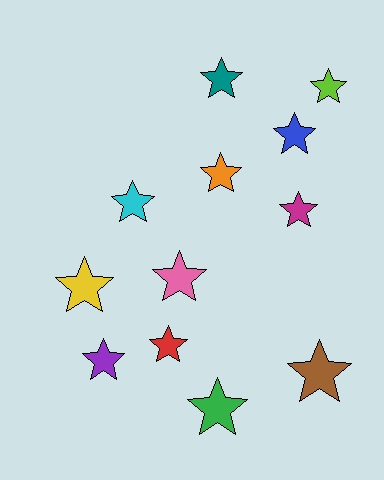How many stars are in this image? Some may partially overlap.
There are 12 stars.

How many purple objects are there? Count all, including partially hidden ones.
There is 1 purple object.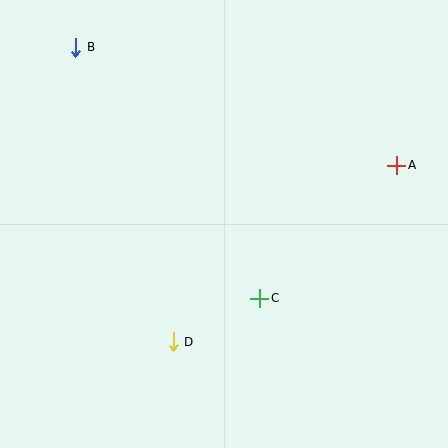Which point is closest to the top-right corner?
Point A is closest to the top-right corner.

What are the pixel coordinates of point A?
Point A is at (396, 165).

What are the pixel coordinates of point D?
Point D is at (173, 342).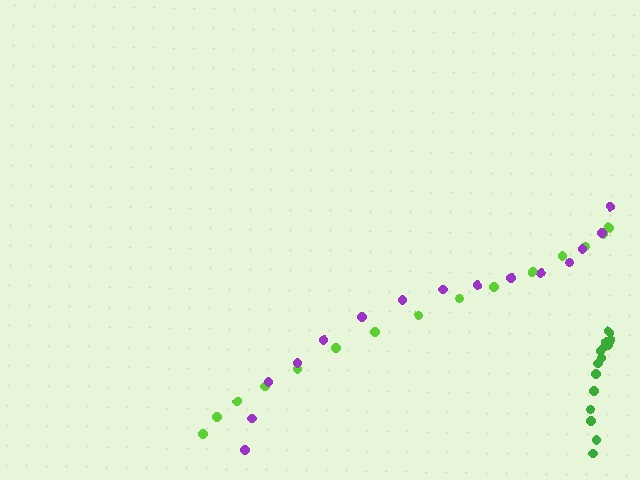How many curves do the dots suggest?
There are 3 distinct paths.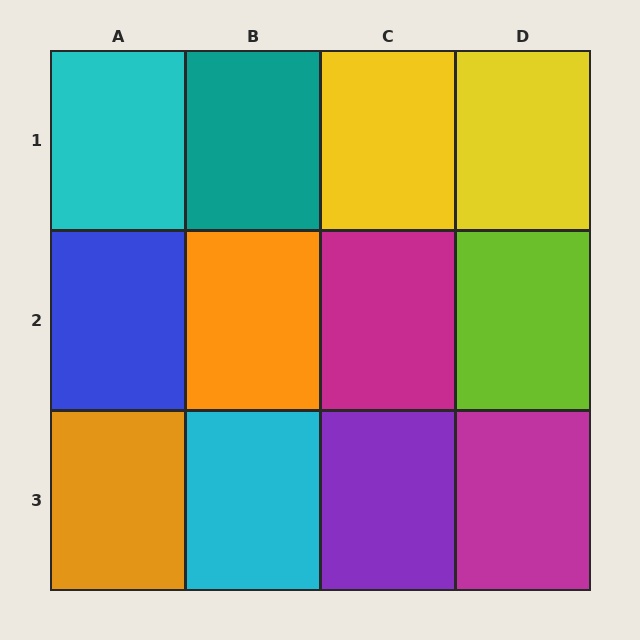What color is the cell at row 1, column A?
Cyan.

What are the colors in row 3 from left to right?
Orange, cyan, purple, magenta.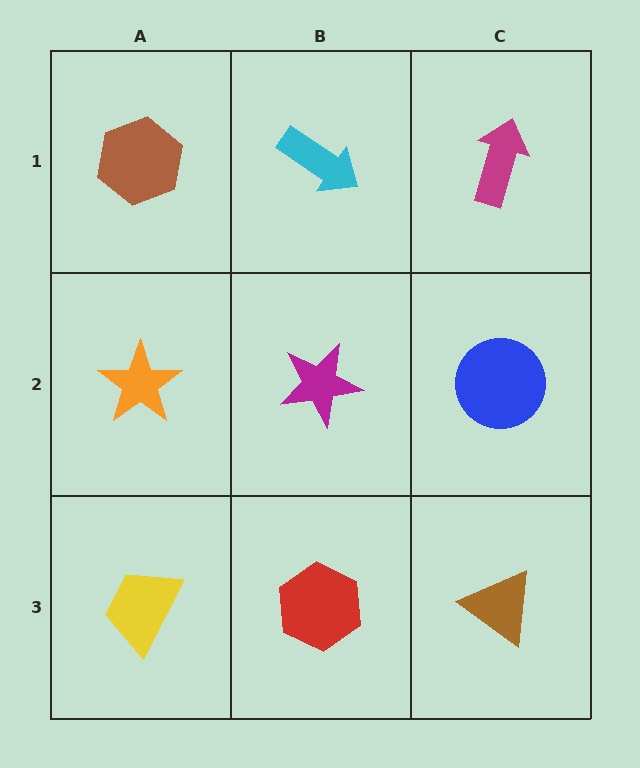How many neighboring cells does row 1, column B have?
3.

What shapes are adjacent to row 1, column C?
A blue circle (row 2, column C), a cyan arrow (row 1, column B).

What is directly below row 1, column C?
A blue circle.